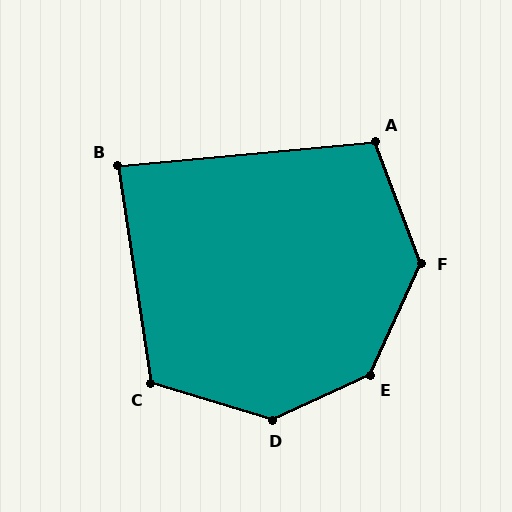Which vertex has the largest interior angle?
E, at approximately 139 degrees.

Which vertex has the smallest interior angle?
B, at approximately 87 degrees.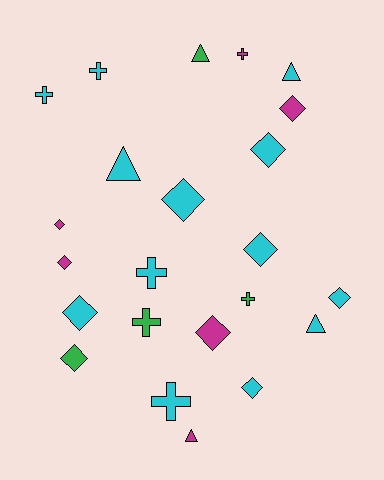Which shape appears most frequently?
Diamond, with 11 objects.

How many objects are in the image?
There are 23 objects.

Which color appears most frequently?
Cyan, with 13 objects.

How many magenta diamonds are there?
There are 4 magenta diamonds.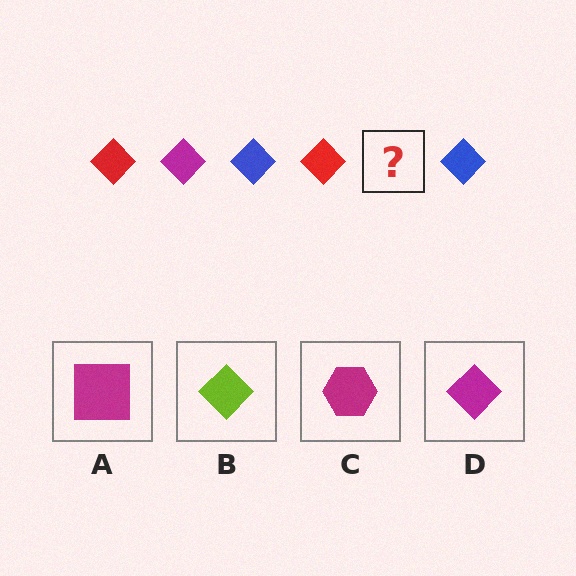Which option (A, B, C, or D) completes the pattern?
D.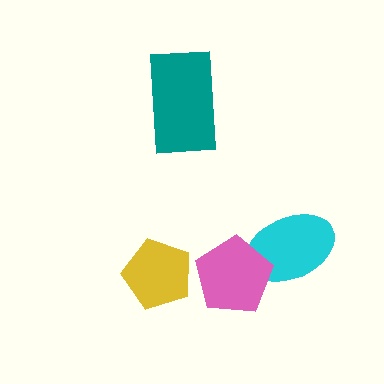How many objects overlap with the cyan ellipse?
1 object overlaps with the cyan ellipse.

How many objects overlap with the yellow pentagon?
0 objects overlap with the yellow pentagon.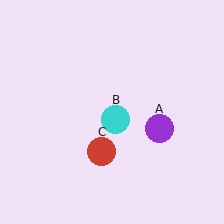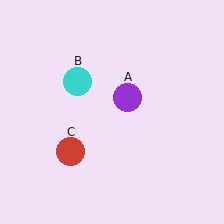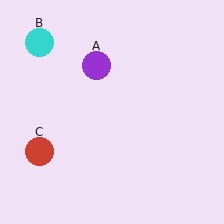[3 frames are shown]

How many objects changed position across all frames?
3 objects changed position: purple circle (object A), cyan circle (object B), red circle (object C).